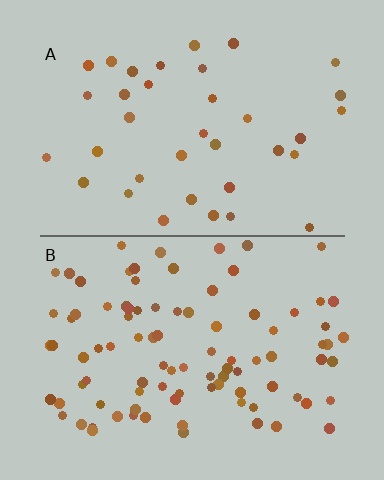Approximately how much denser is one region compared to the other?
Approximately 2.6× — region B over region A.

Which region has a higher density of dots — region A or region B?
B (the bottom).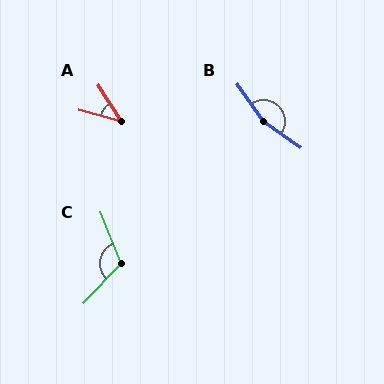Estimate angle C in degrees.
Approximately 114 degrees.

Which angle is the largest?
B, at approximately 160 degrees.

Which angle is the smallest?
A, at approximately 43 degrees.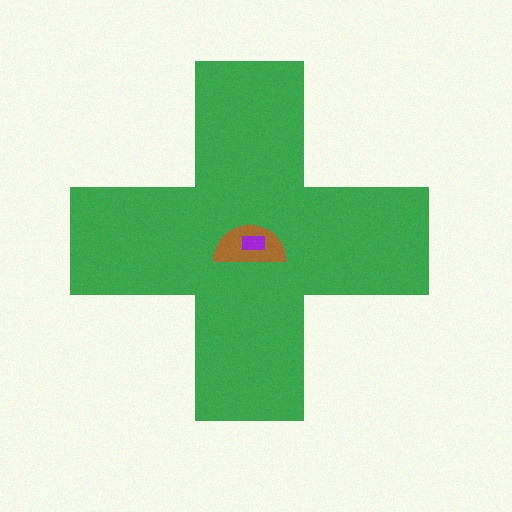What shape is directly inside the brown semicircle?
The purple rectangle.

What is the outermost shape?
The green cross.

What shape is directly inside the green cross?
The brown semicircle.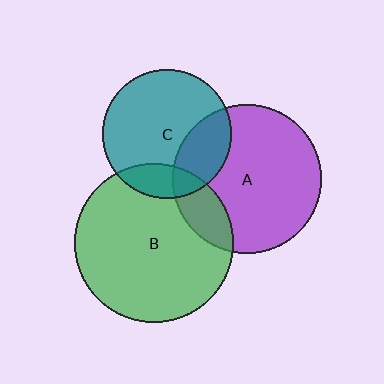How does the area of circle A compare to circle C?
Approximately 1.3 times.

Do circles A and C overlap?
Yes.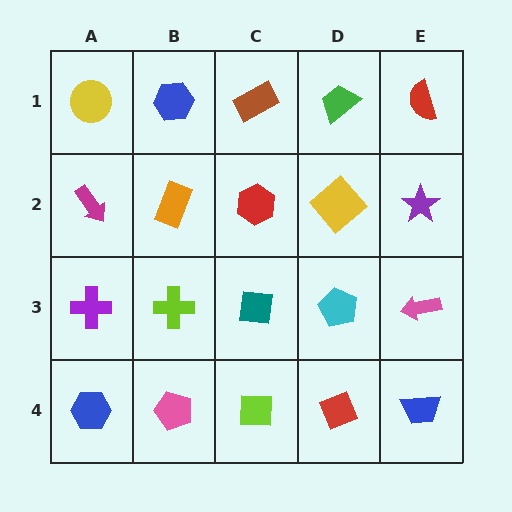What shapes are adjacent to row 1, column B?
An orange rectangle (row 2, column B), a yellow circle (row 1, column A), a brown rectangle (row 1, column C).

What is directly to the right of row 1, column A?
A blue hexagon.